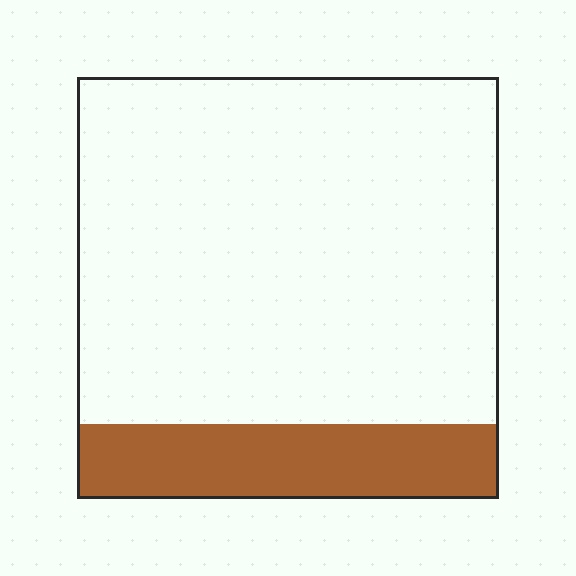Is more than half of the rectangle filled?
No.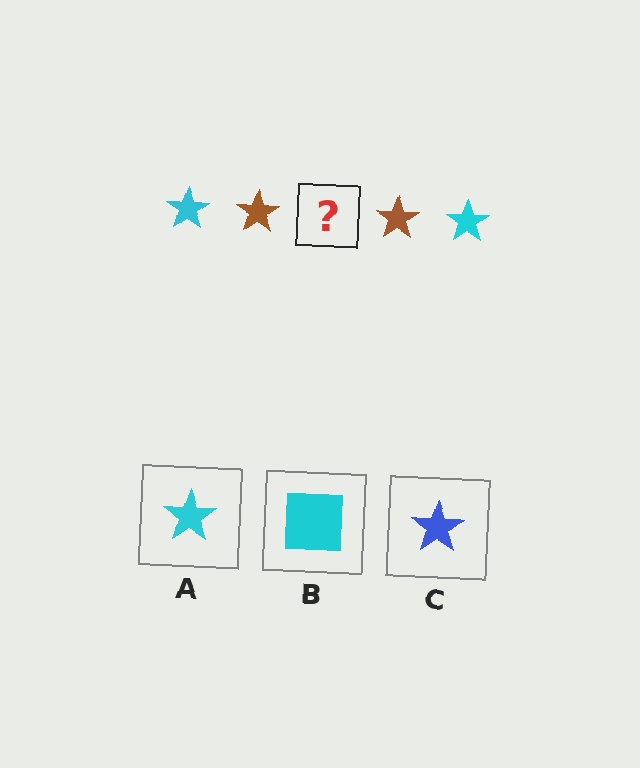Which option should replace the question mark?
Option A.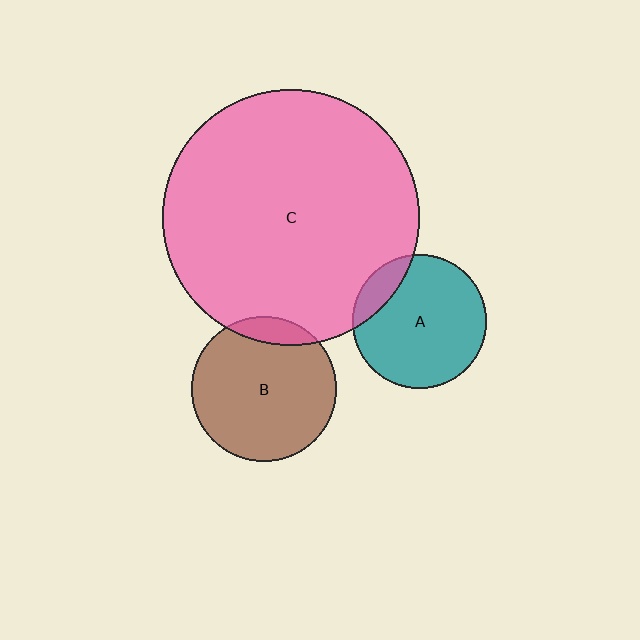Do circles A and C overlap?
Yes.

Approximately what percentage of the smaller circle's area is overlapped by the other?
Approximately 15%.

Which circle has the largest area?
Circle C (pink).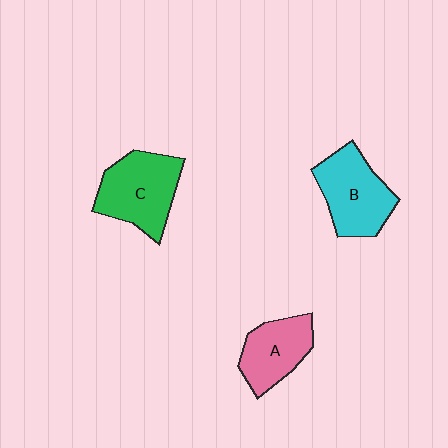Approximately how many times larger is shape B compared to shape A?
Approximately 1.3 times.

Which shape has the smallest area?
Shape A (pink).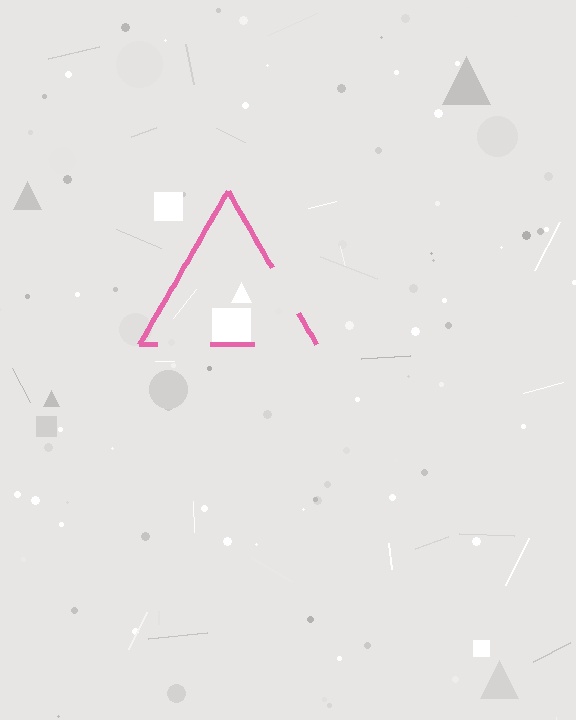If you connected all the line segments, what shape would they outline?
They would outline a triangle.